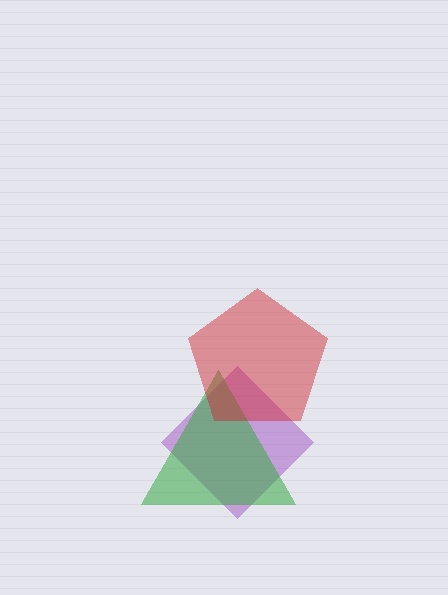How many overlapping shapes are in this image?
There are 3 overlapping shapes in the image.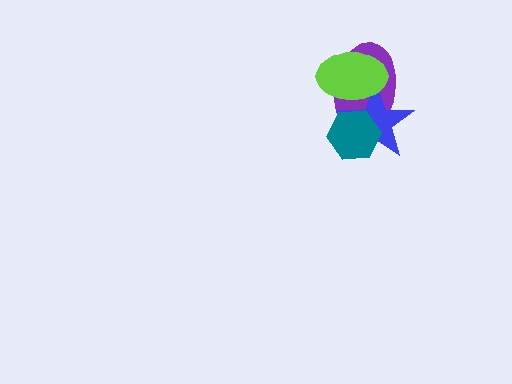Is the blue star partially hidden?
Yes, it is partially covered by another shape.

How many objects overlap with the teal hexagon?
2 objects overlap with the teal hexagon.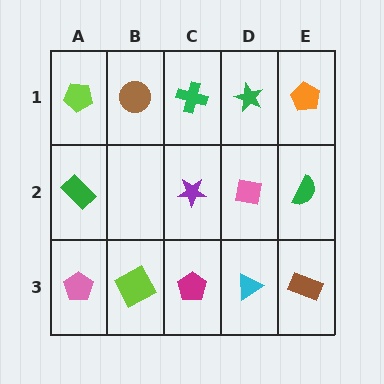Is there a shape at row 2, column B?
No, that cell is empty.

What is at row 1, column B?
A brown circle.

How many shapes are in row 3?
5 shapes.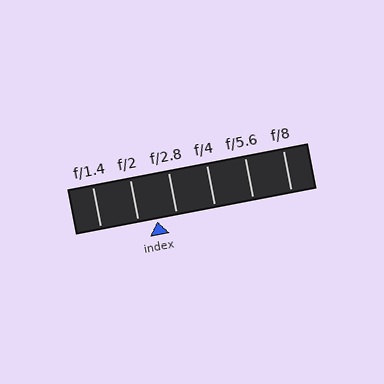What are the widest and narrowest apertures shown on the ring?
The widest aperture shown is f/1.4 and the narrowest is f/8.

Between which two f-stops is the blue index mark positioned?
The index mark is between f/2 and f/2.8.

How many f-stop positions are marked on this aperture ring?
There are 6 f-stop positions marked.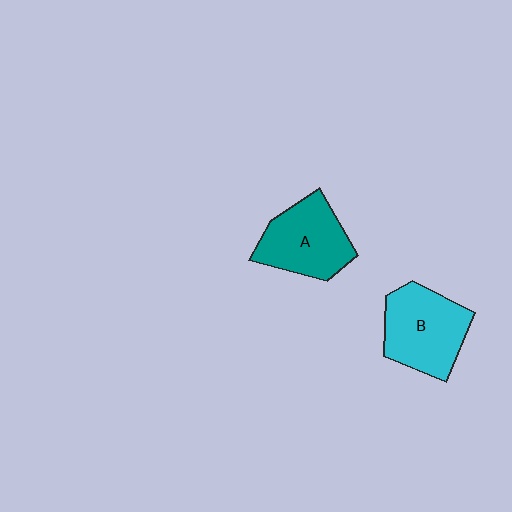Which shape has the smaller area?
Shape A (teal).